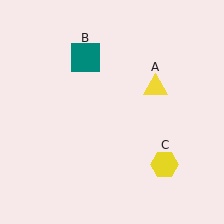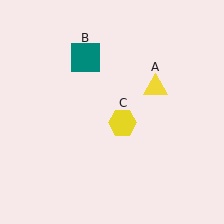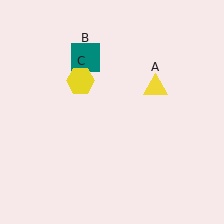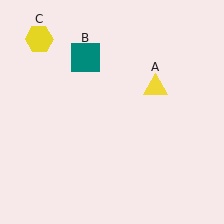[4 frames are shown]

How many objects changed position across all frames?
1 object changed position: yellow hexagon (object C).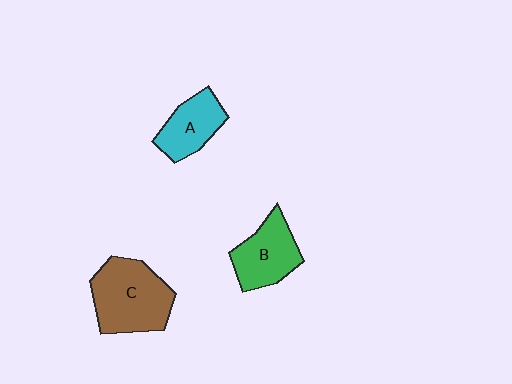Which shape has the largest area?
Shape C (brown).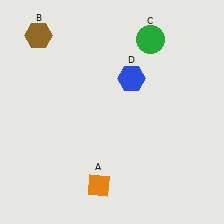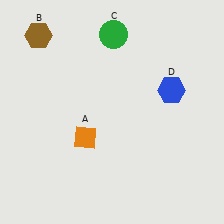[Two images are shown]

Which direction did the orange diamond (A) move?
The orange diamond (A) moved up.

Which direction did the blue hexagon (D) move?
The blue hexagon (D) moved right.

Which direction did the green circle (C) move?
The green circle (C) moved left.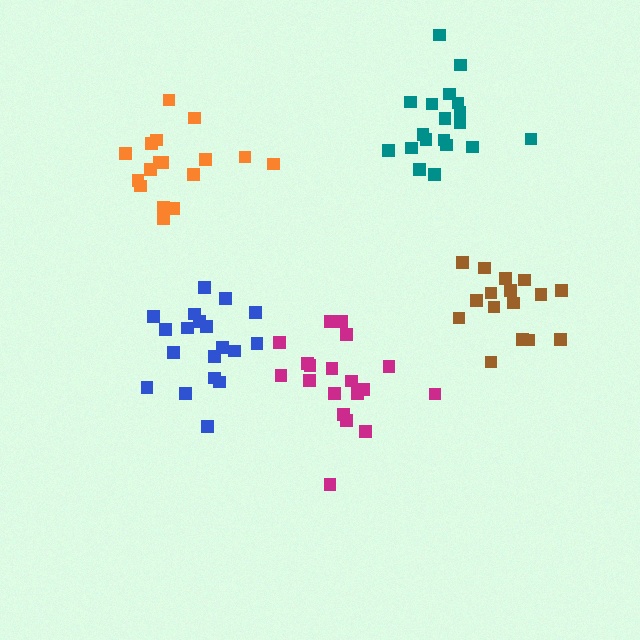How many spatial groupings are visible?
There are 5 spatial groupings.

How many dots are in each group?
Group 1: 17 dots, Group 2: 19 dots, Group 3: 19 dots, Group 4: 16 dots, Group 5: 19 dots (90 total).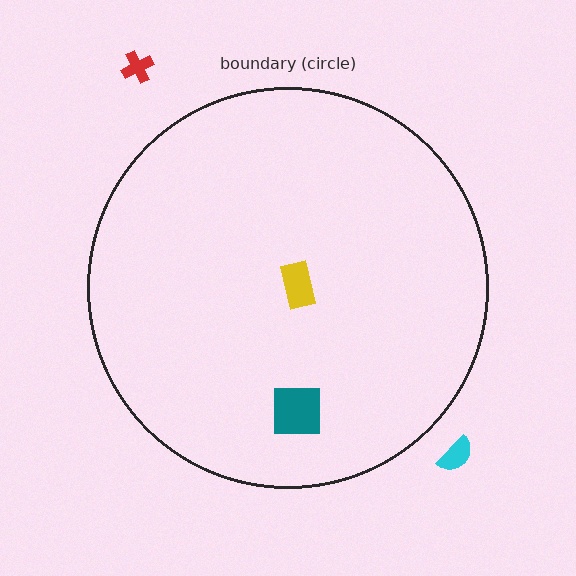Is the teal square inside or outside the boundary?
Inside.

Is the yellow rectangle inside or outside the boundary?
Inside.